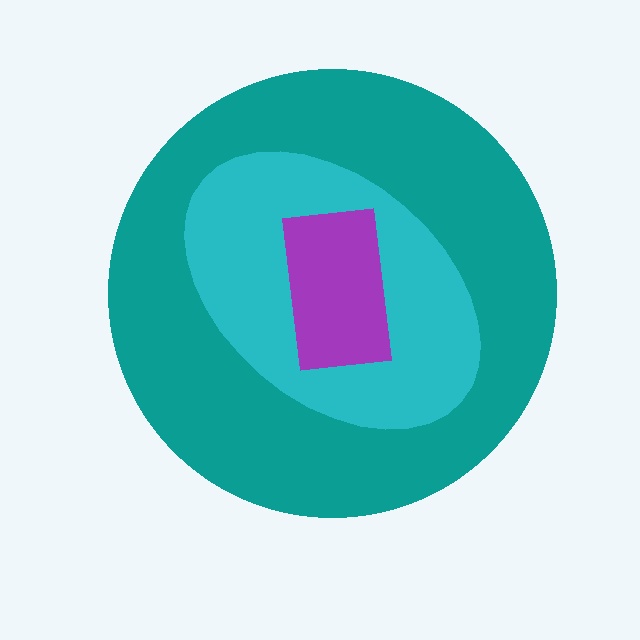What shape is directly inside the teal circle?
The cyan ellipse.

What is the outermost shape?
The teal circle.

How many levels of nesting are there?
3.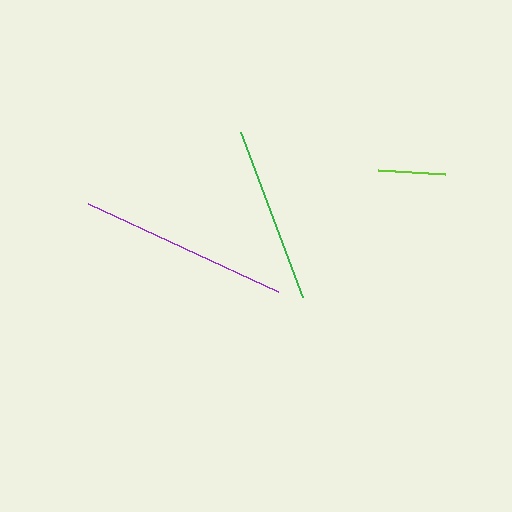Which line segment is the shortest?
The lime line is the shortest at approximately 68 pixels.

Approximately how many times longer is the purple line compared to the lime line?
The purple line is approximately 3.1 times the length of the lime line.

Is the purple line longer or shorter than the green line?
The purple line is longer than the green line.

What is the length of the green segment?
The green segment is approximately 176 pixels long.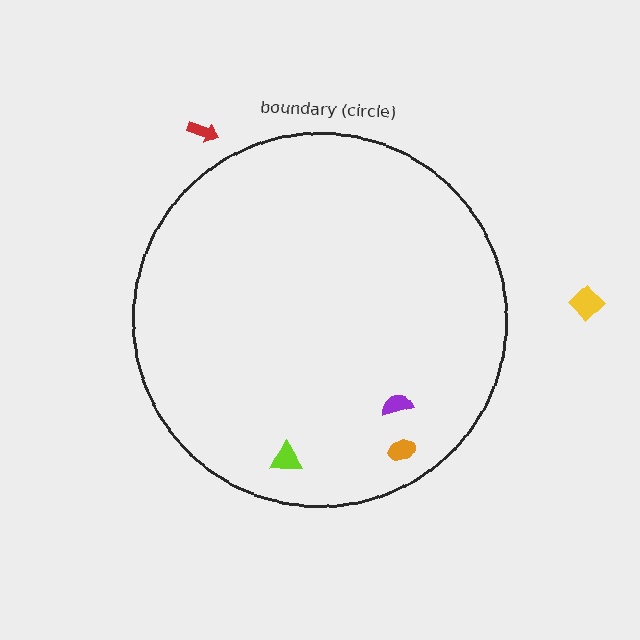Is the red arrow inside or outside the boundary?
Outside.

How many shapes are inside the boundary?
3 inside, 2 outside.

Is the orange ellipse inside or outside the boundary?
Inside.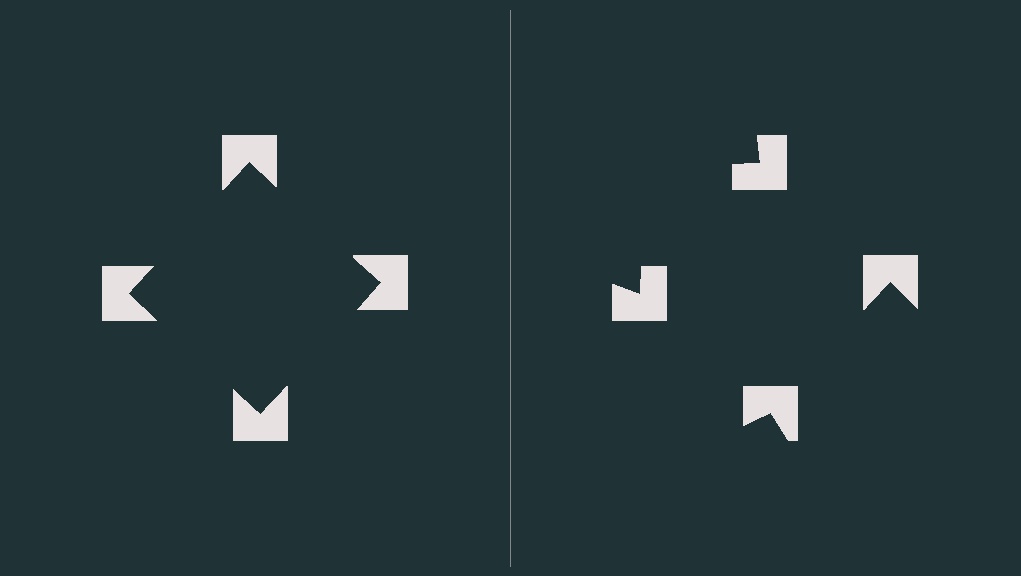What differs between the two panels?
The notched squares are positioned identically on both sides; only the wedge orientations differ. On the left they align to a square; on the right they are misaligned.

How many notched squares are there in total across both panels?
8 — 4 on each side.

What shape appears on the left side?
An illusory square.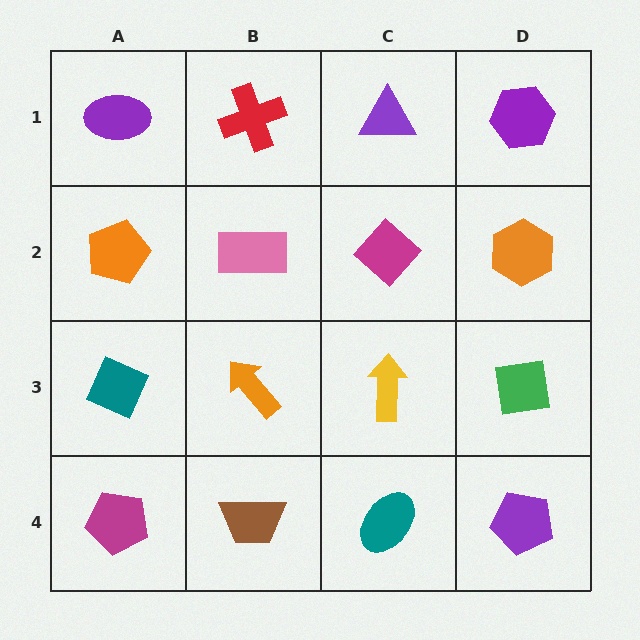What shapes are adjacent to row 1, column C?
A magenta diamond (row 2, column C), a red cross (row 1, column B), a purple hexagon (row 1, column D).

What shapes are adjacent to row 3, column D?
An orange hexagon (row 2, column D), a purple pentagon (row 4, column D), a yellow arrow (row 3, column C).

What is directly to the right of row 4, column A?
A brown trapezoid.